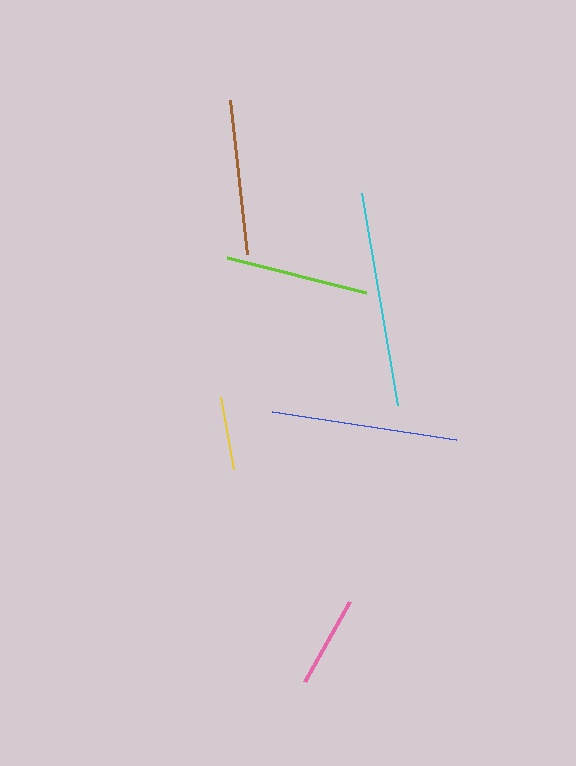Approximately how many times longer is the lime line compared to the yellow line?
The lime line is approximately 2.0 times the length of the yellow line.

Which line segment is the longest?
The cyan line is the longest at approximately 216 pixels.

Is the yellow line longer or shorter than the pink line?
The pink line is longer than the yellow line.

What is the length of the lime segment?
The lime segment is approximately 143 pixels long.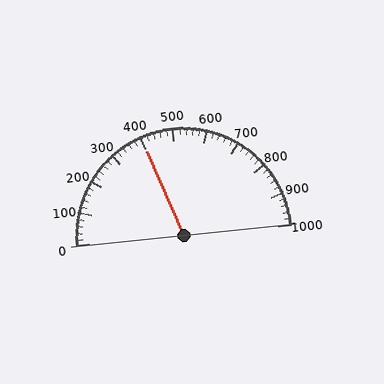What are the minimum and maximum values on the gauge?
The gauge ranges from 0 to 1000.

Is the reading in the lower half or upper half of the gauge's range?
The reading is in the lower half of the range (0 to 1000).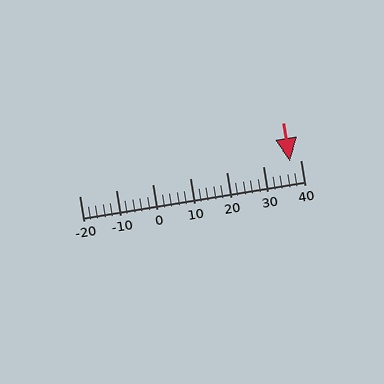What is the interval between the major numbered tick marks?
The major tick marks are spaced 10 units apart.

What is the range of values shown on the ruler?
The ruler shows values from -20 to 40.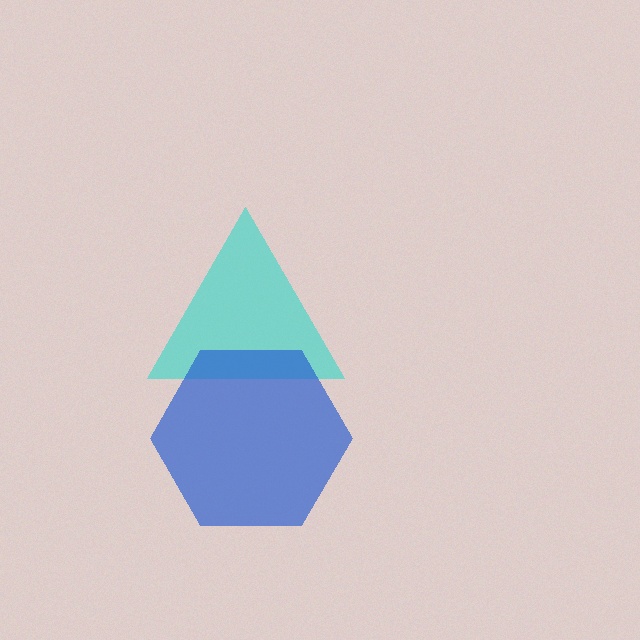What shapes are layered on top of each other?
The layered shapes are: a cyan triangle, a blue hexagon.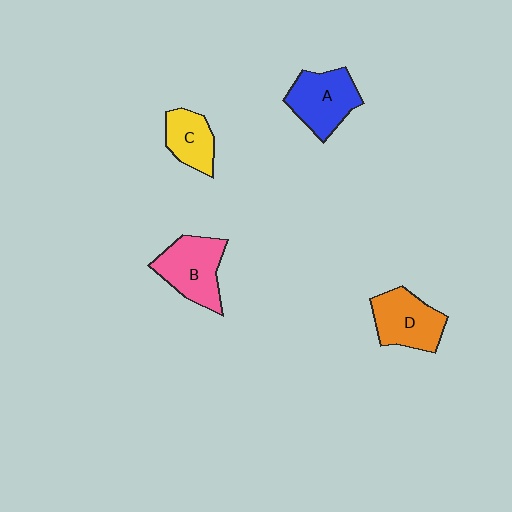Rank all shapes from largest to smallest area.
From largest to smallest: B (pink), A (blue), D (orange), C (yellow).